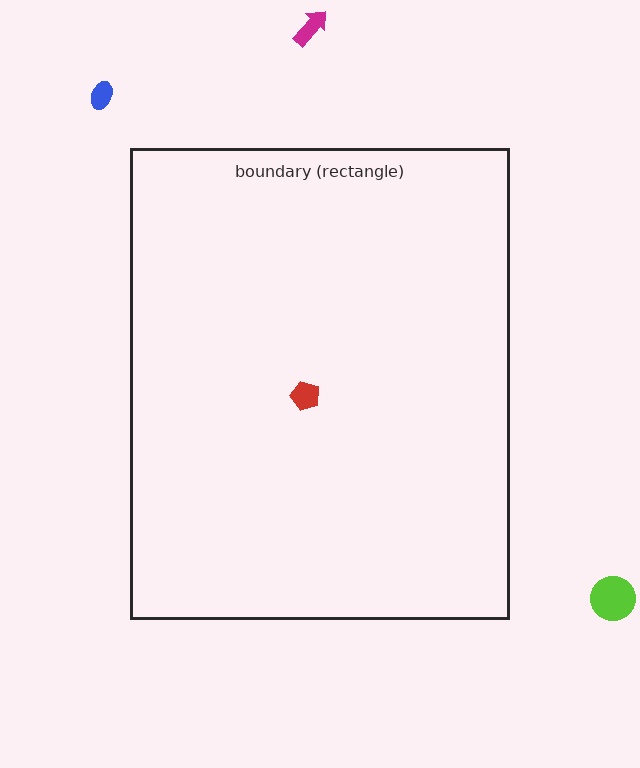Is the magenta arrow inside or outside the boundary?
Outside.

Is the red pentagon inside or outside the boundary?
Inside.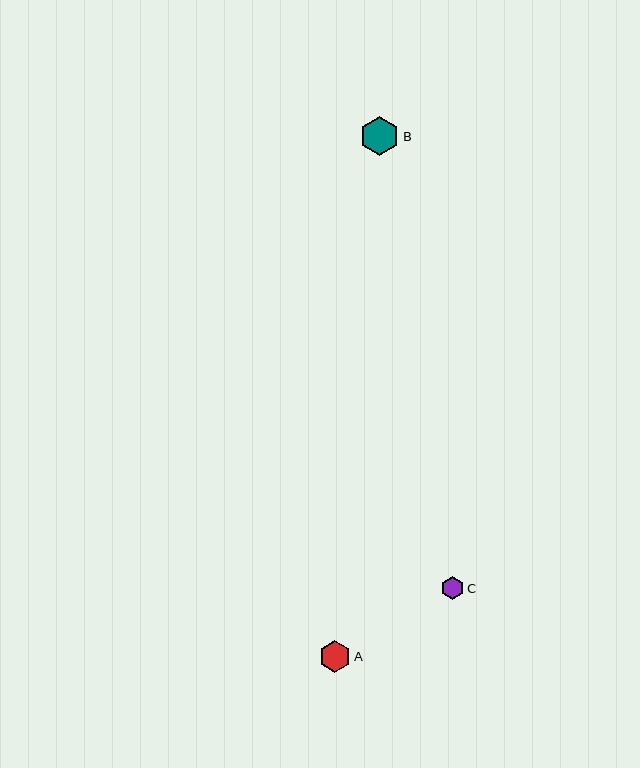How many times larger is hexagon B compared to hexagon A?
Hexagon B is approximately 1.3 times the size of hexagon A.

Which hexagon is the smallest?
Hexagon C is the smallest with a size of approximately 23 pixels.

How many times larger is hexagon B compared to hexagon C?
Hexagon B is approximately 1.7 times the size of hexagon C.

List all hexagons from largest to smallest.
From largest to smallest: B, A, C.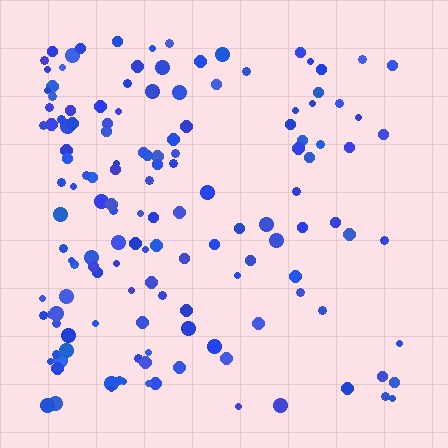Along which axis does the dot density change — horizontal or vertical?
Horizontal.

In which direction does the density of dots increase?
From right to left, with the left side densest.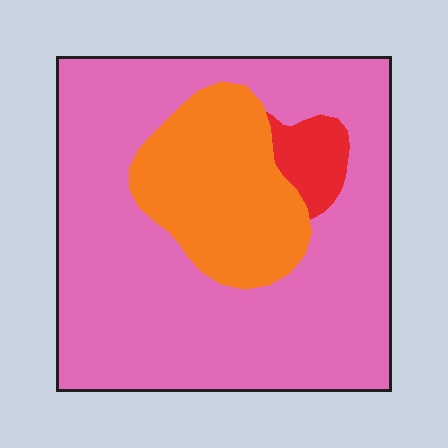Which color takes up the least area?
Red, at roughly 5%.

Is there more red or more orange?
Orange.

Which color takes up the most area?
Pink, at roughly 75%.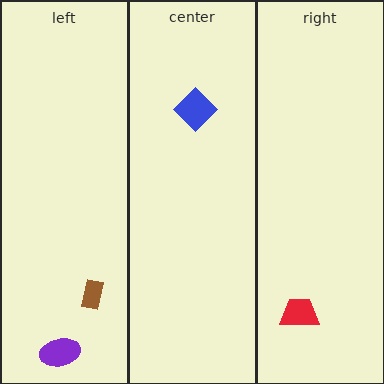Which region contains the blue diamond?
The center region.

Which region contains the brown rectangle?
The left region.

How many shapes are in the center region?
1.